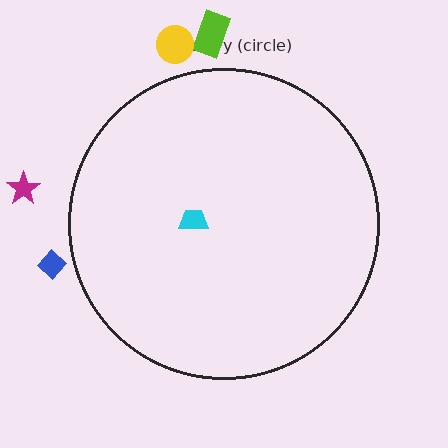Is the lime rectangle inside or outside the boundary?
Outside.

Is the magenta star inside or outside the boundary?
Outside.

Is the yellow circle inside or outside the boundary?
Outside.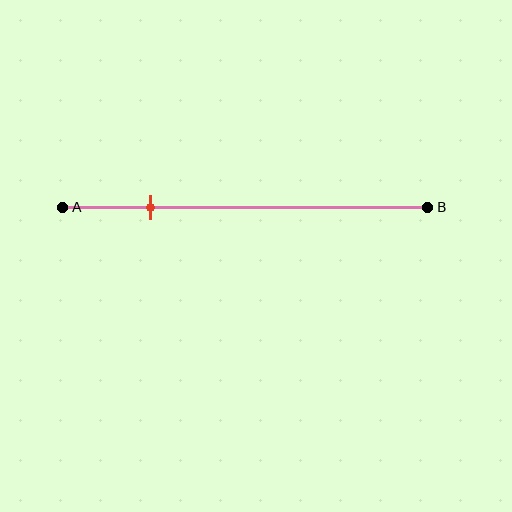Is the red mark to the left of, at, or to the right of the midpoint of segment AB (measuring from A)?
The red mark is to the left of the midpoint of segment AB.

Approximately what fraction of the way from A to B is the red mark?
The red mark is approximately 25% of the way from A to B.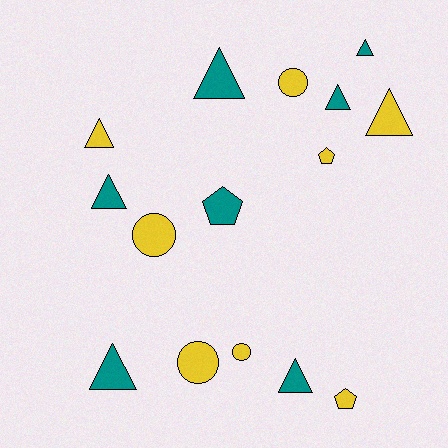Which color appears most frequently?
Yellow, with 8 objects.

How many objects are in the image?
There are 15 objects.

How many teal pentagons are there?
There is 1 teal pentagon.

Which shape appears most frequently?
Triangle, with 8 objects.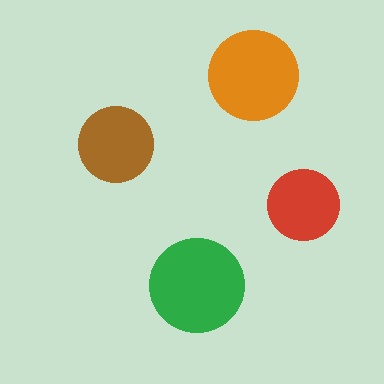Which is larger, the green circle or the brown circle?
The green one.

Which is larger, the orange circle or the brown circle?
The orange one.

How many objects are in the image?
There are 4 objects in the image.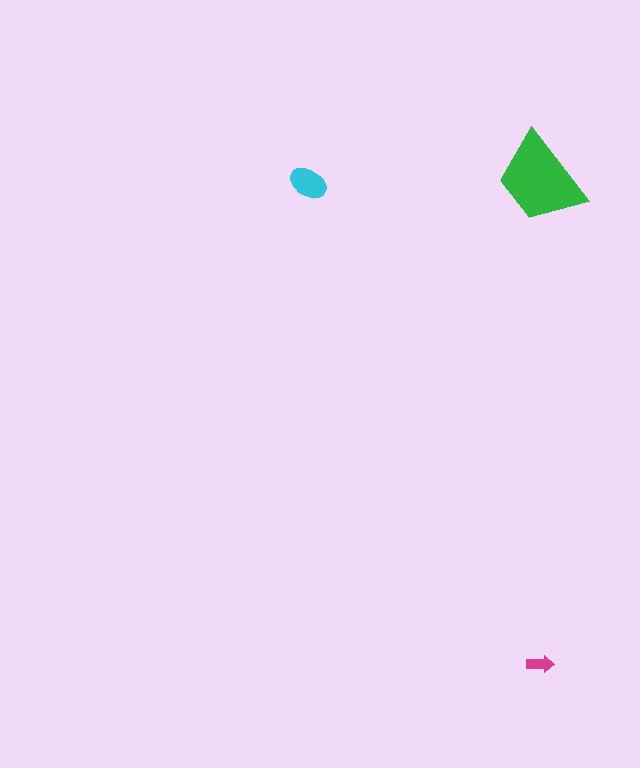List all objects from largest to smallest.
The green trapezoid, the cyan ellipse, the magenta arrow.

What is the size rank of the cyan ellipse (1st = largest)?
2nd.